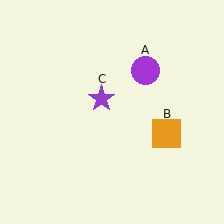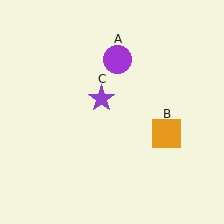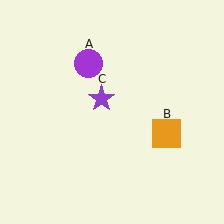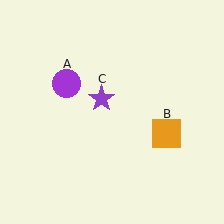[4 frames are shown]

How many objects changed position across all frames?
1 object changed position: purple circle (object A).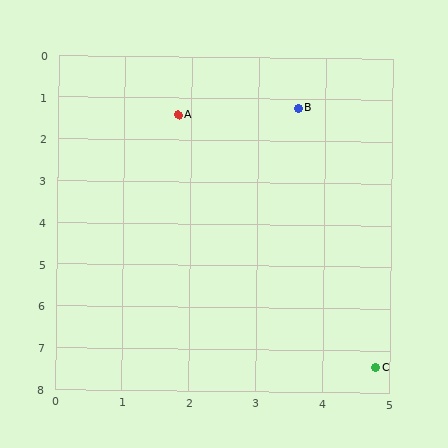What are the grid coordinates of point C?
Point C is at approximately (4.8, 7.4).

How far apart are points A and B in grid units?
Points A and B are about 1.8 grid units apart.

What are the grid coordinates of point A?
Point A is at approximately (1.8, 1.4).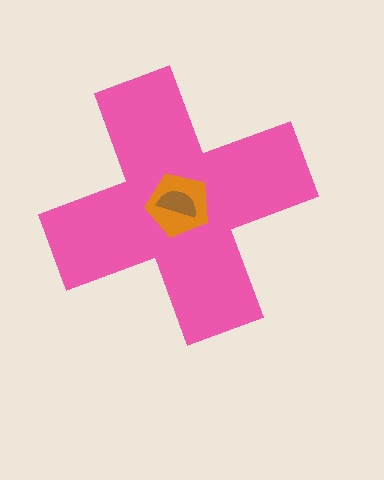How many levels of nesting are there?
3.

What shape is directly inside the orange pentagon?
The brown semicircle.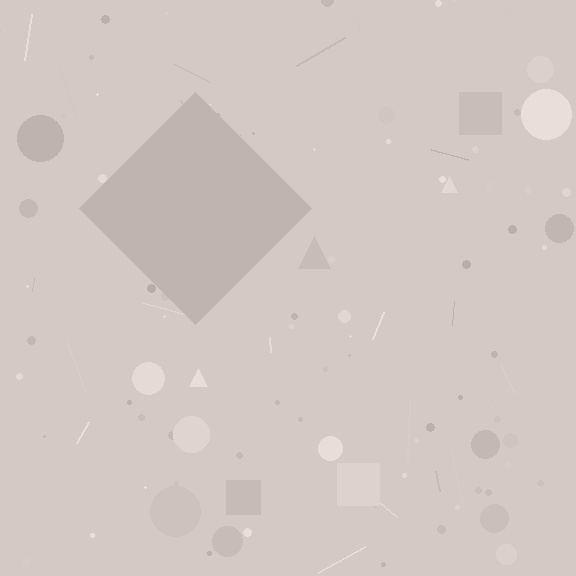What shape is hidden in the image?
A diamond is hidden in the image.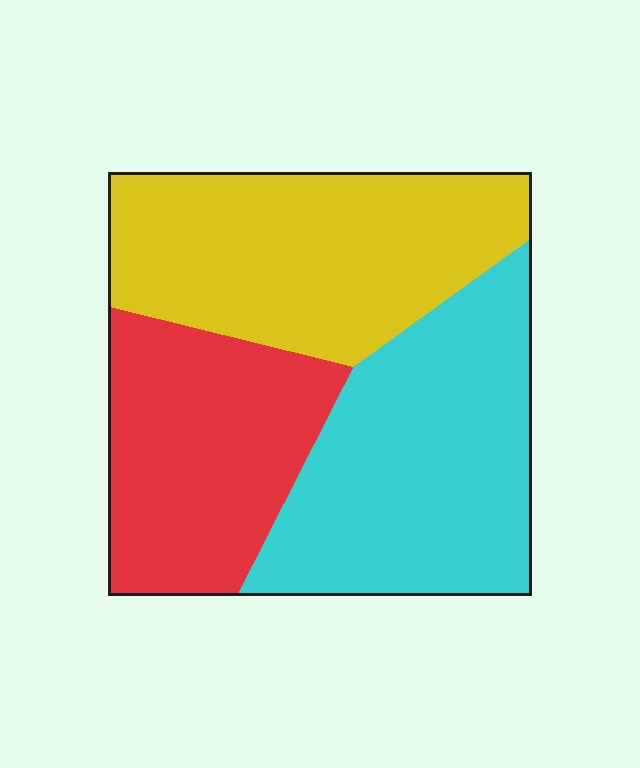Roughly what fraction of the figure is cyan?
Cyan covers roughly 35% of the figure.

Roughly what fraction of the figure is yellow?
Yellow covers 35% of the figure.